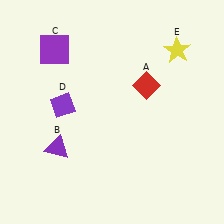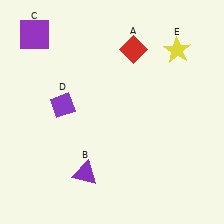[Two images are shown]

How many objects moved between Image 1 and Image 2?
3 objects moved between the two images.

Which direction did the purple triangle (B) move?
The purple triangle (B) moved right.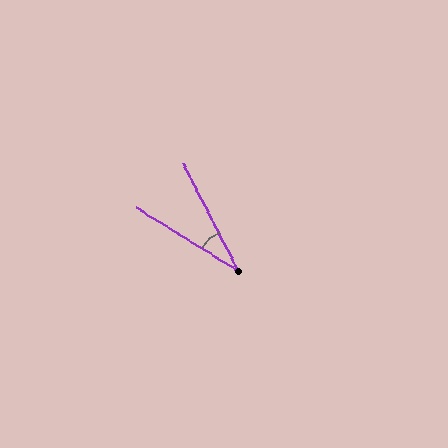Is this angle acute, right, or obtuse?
It is acute.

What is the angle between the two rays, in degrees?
Approximately 31 degrees.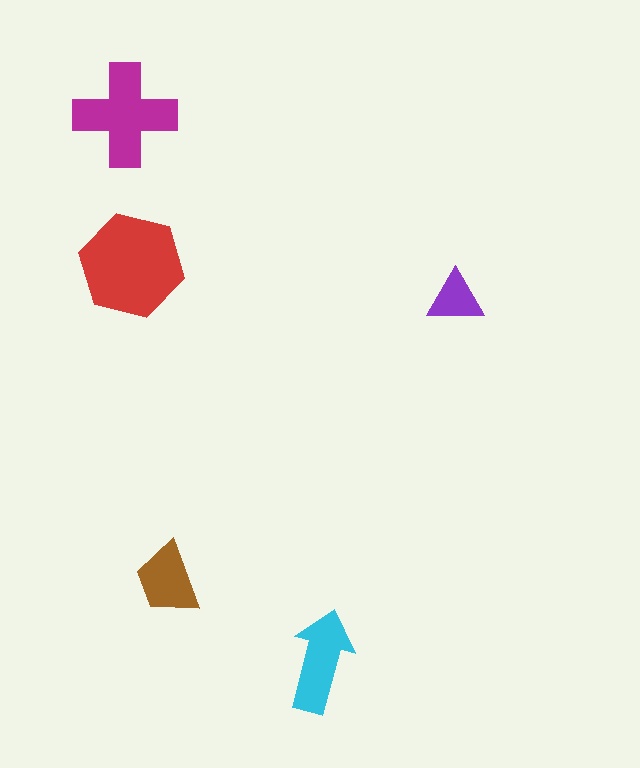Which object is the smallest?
The purple triangle.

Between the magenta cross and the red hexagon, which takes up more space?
The red hexagon.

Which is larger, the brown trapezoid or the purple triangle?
The brown trapezoid.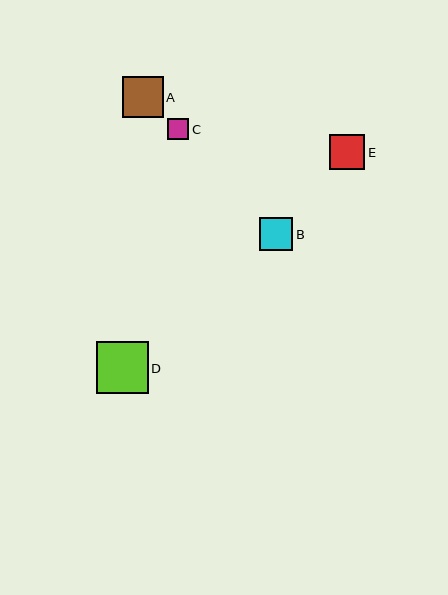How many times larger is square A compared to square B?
Square A is approximately 1.2 times the size of square B.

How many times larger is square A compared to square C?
Square A is approximately 1.9 times the size of square C.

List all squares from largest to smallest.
From largest to smallest: D, A, E, B, C.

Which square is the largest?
Square D is the largest with a size of approximately 52 pixels.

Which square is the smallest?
Square C is the smallest with a size of approximately 21 pixels.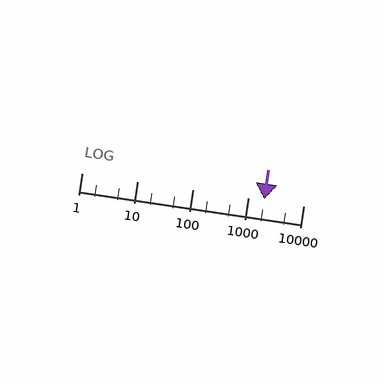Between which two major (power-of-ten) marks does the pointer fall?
The pointer is between 1000 and 10000.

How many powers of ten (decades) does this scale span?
The scale spans 4 decades, from 1 to 10000.